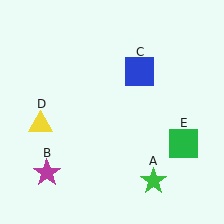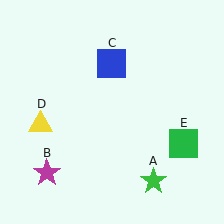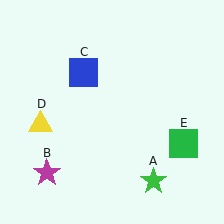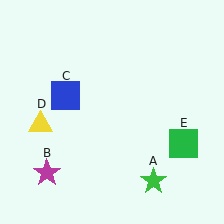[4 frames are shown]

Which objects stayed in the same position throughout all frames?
Green star (object A) and magenta star (object B) and yellow triangle (object D) and green square (object E) remained stationary.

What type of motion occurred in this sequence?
The blue square (object C) rotated counterclockwise around the center of the scene.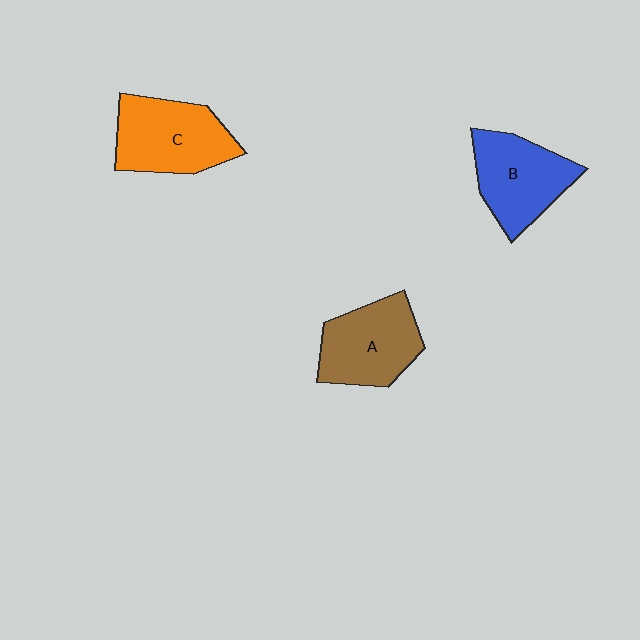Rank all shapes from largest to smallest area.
From largest to smallest: C (orange), A (brown), B (blue).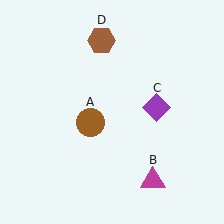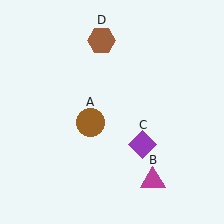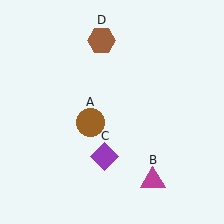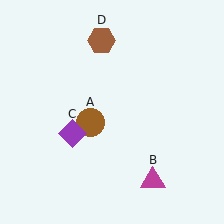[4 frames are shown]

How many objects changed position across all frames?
1 object changed position: purple diamond (object C).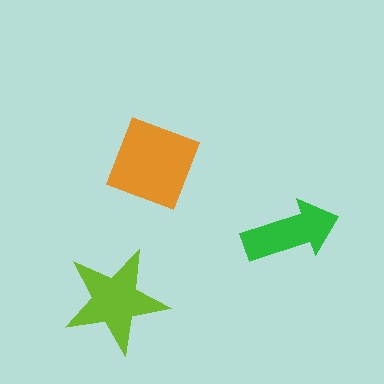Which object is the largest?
The orange diamond.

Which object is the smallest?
The green arrow.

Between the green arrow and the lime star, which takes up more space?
The lime star.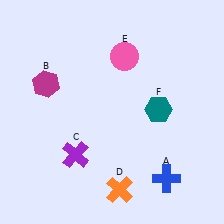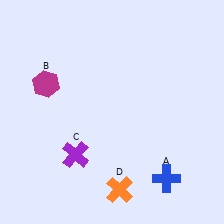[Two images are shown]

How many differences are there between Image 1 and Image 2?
There are 2 differences between the two images.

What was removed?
The teal hexagon (F), the pink circle (E) were removed in Image 2.